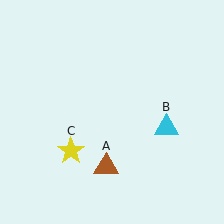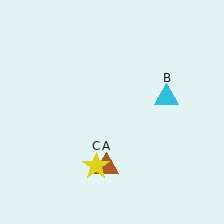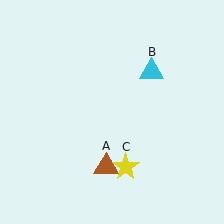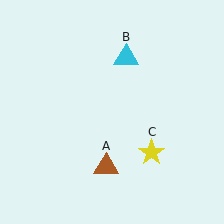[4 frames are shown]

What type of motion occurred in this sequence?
The cyan triangle (object B), yellow star (object C) rotated counterclockwise around the center of the scene.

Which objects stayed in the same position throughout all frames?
Brown triangle (object A) remained stationary.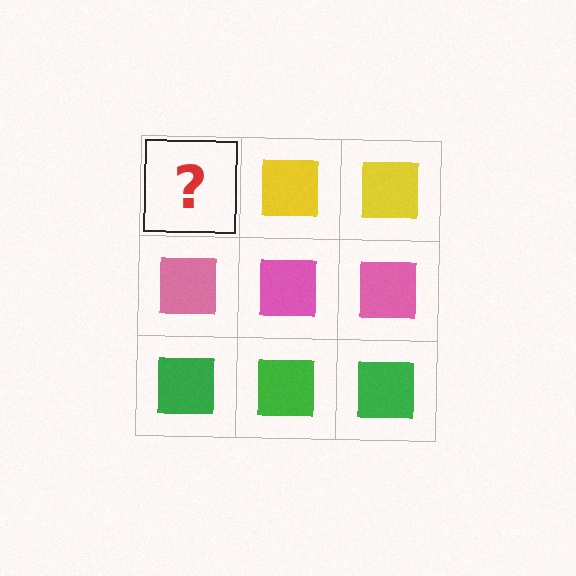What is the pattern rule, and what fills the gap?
The rule is that each row has a consistent color. The gap should be filled with a yellow square.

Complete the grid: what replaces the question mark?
The question mark should be replaced with a yellow square.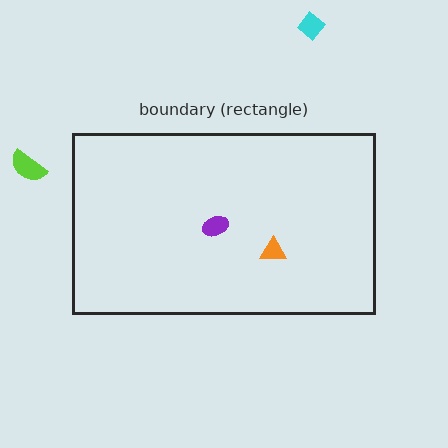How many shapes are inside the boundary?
2 inside, 2 outside.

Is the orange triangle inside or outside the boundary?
Inside.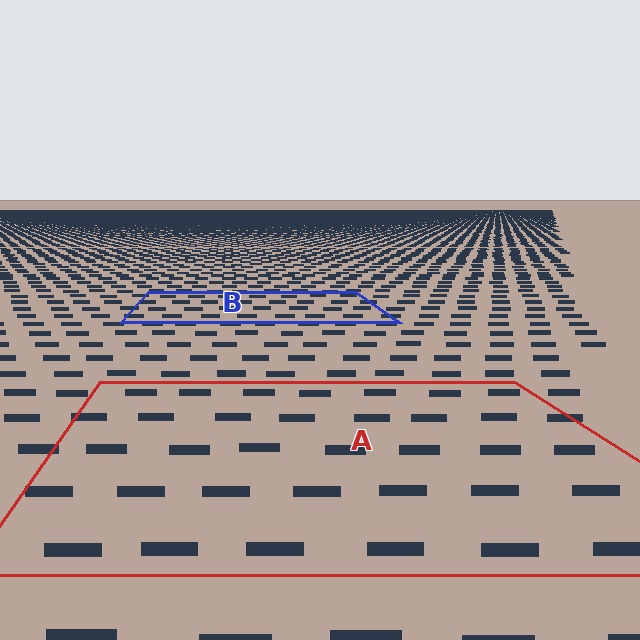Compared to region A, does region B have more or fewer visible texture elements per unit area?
Region B has more texture elements per unit area — they are packed more densely because it is farther away.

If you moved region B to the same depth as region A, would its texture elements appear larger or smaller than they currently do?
They would appear larger. At a closer depth, the same texture elements are projected at a bigger on-screen size.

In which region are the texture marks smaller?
The texture marks are smaller in region B, because it is farther away.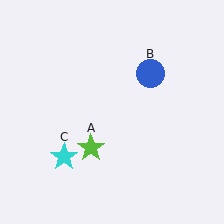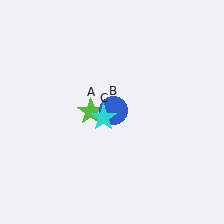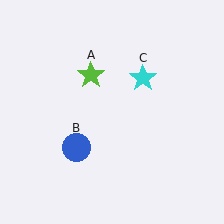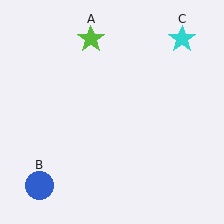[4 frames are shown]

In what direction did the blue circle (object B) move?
The blue circle (object B) moved down and to the left.